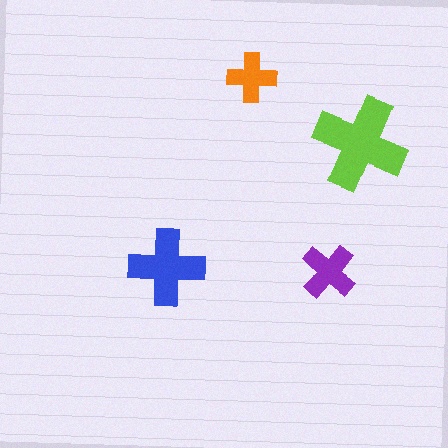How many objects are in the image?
There are 4 objects in the image.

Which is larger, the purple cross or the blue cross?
The blue one.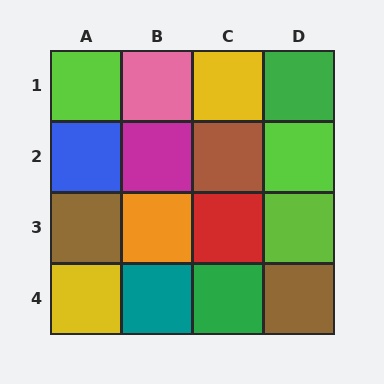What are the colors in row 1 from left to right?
Lime, pink, yellow, green.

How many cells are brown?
3 cells are brown.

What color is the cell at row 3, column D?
Lime.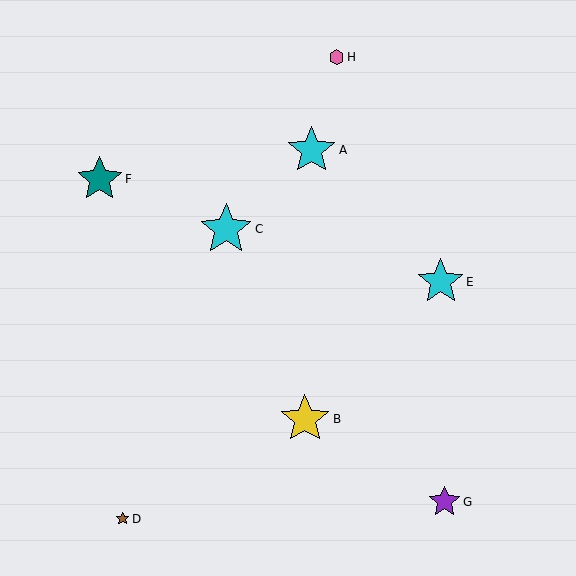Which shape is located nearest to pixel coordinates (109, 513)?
The brown star (labeled D) at (122, 519) is nearest to that location.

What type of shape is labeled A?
Shape A is a cyan star.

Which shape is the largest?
The cyan star (labeled C) is the largest.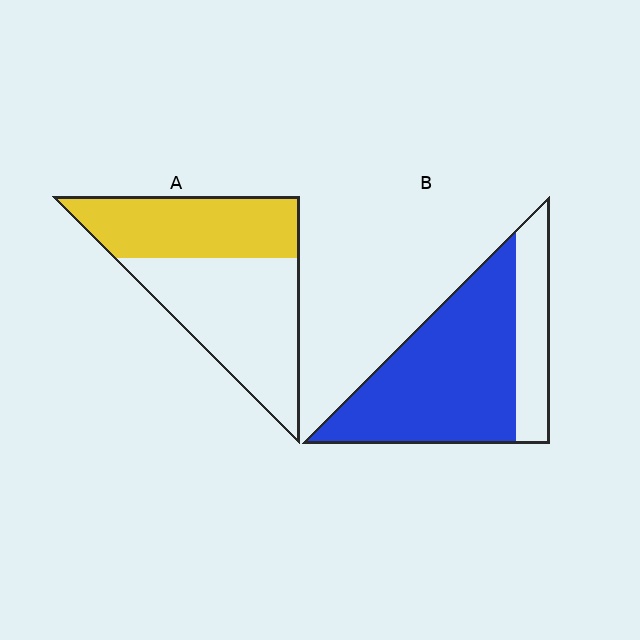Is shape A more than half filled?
No.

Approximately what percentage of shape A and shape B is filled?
A is approximately 45% and B is approximately 75%.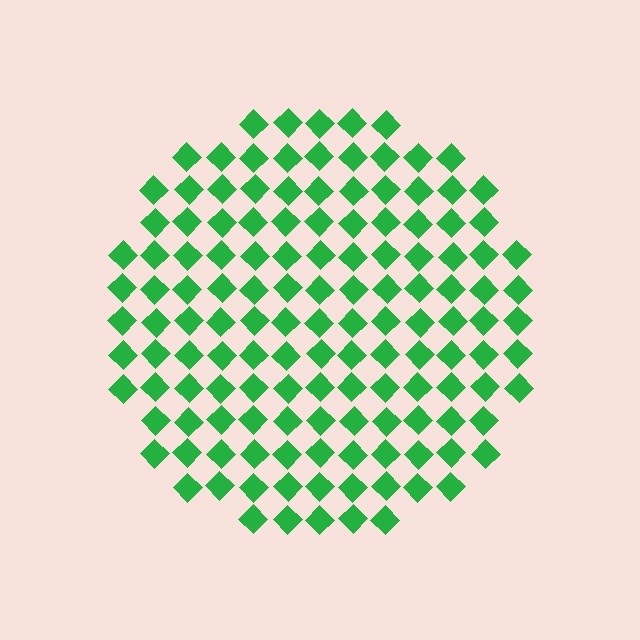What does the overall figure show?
The overall figure shows a circle.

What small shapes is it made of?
It is made of small diamonds.